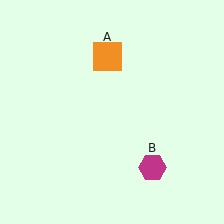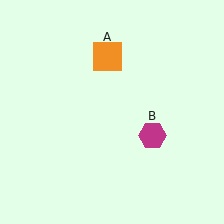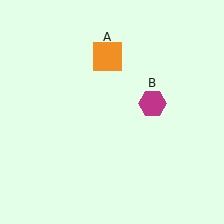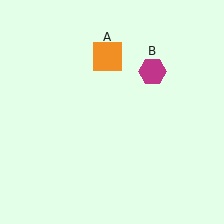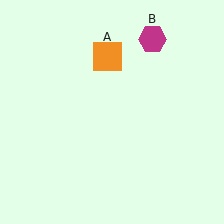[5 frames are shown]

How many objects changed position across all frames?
1 object changed position: magenta hexagon (object B).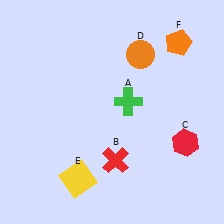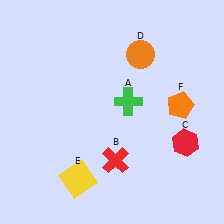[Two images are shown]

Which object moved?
The orange pentagon (F) moved down.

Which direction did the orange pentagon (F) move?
The orange pentagon (F) moved down.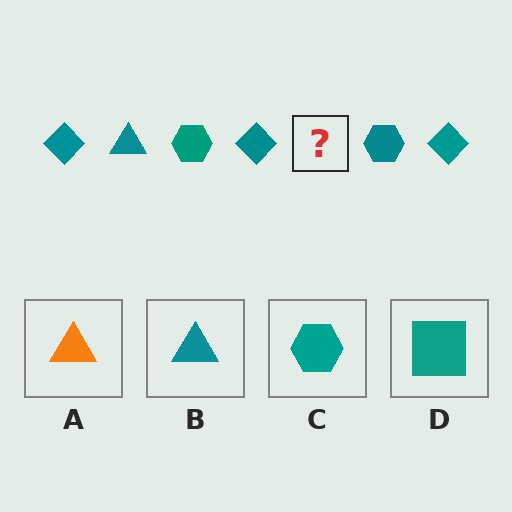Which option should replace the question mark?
Option B.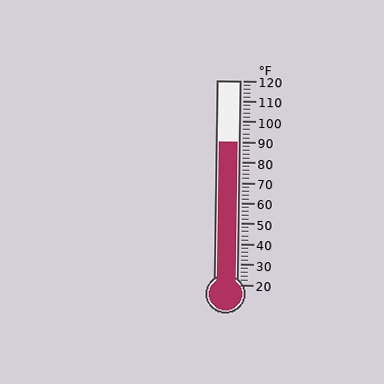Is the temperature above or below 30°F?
The temperature is above 30°F.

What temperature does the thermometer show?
The thermometer shows approximately 90°F.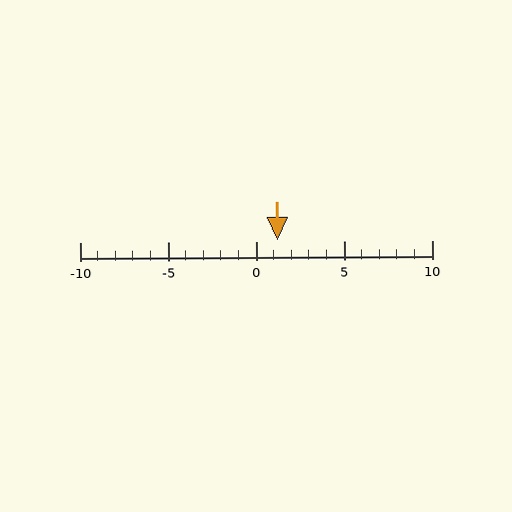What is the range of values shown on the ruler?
The ruler shows values from -10 to 10.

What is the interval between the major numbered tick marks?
The major tick marks are spaced 5 units apart.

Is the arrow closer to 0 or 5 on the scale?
The arrow is closer to 0.